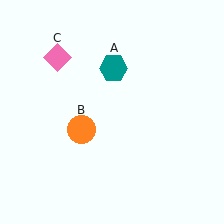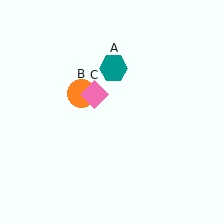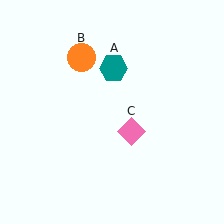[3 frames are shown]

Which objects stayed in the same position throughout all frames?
Teal hexagon (object A) remained stationary.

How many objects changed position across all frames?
2 objects changed position: orange circle (object B), pink diamond (object C).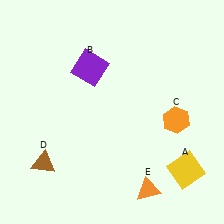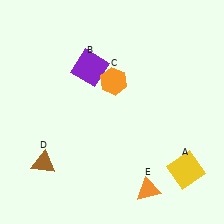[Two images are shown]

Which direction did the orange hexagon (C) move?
The orange hexagon (C) moved left.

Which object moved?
The orange hexagon (C) moved left.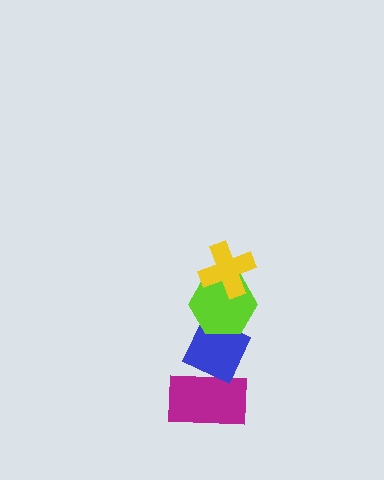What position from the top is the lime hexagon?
The lime hexagon is 2nd from the top.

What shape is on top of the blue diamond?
The lime hexagon is on top of the blue diamond.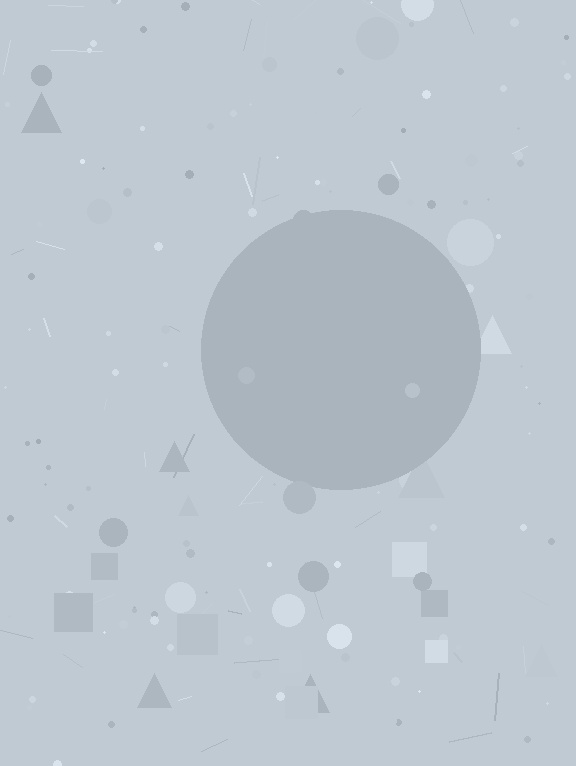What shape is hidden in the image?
A circle is hidden in the image.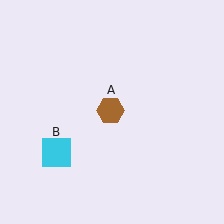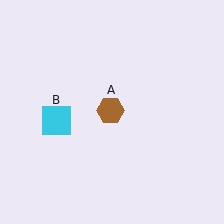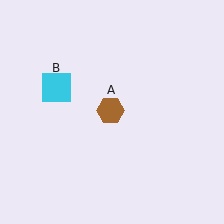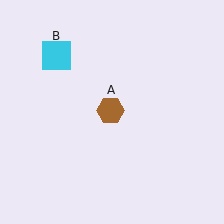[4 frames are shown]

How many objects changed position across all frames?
1 object changed position: cyan square (object B).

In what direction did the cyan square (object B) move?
The cyan square (object B) moved up.